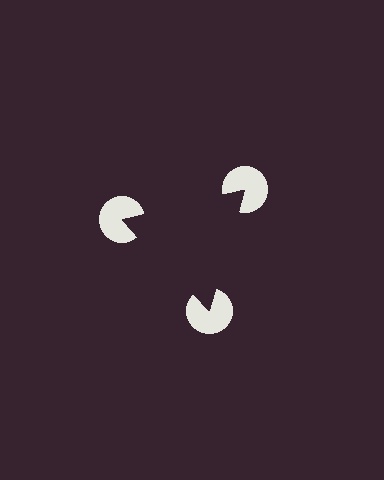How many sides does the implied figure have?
3 sides.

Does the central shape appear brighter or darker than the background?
It typically appears slightly darker than the background, even though no actual brightness change is drawn.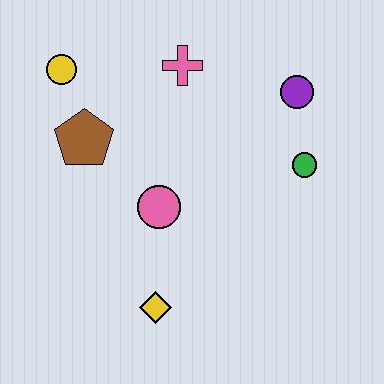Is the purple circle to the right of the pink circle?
Yes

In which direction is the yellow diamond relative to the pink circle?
The yellow diamond is below the pink circle.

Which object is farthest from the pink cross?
The yellow diamond is farthest from the pink cross.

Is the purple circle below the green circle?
No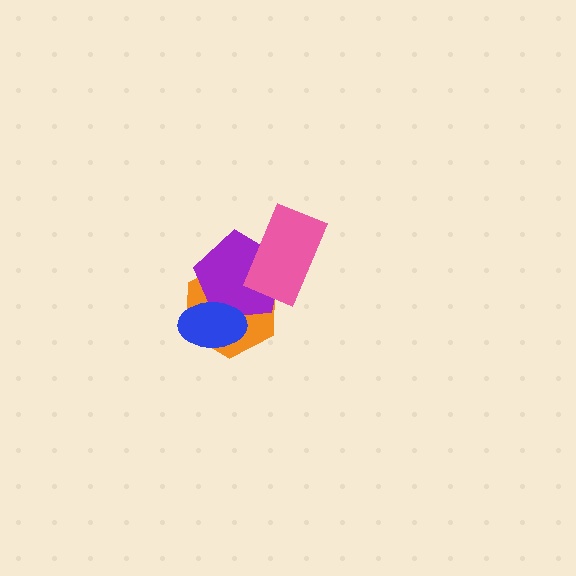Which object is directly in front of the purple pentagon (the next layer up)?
The pink rectangle is directly in front of the purple pentagon.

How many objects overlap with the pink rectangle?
2 objects overlap with the pink rectangle.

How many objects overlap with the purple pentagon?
3 objects overlap with the purple pentagon.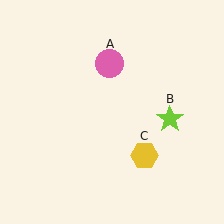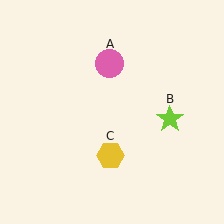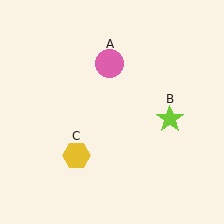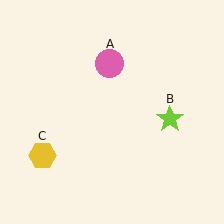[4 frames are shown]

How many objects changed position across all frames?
1 object changed position: yellow hexagon (object C).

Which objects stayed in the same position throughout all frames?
Pink circle (object A) and lime star (object B) remained stationary.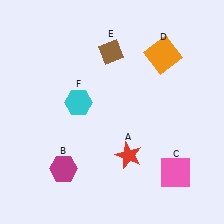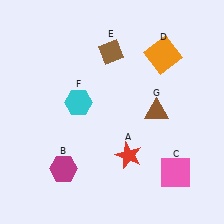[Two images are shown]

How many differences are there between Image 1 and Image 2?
There is 1 difference between the two images.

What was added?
A brown triangle (G) was added in Image 2.